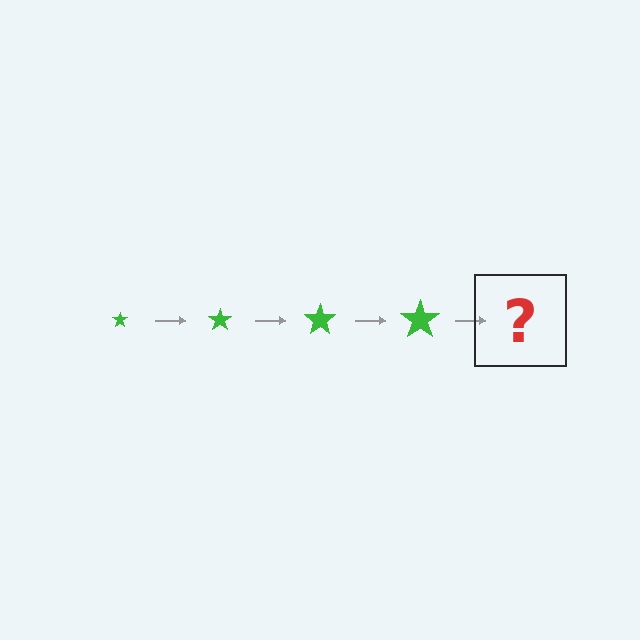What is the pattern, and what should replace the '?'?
The pattern is that the star gets progressively larger each step. The '?' should be a green star, larger than the previous one.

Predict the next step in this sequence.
The next step is a green star, larger than the previous one.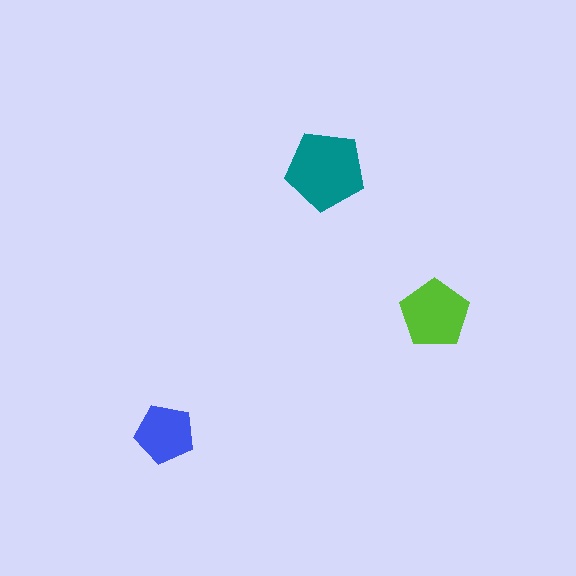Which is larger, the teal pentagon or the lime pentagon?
The teal one.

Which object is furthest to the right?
The lime pentagon is rightmost.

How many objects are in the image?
There are 3 objects in the image.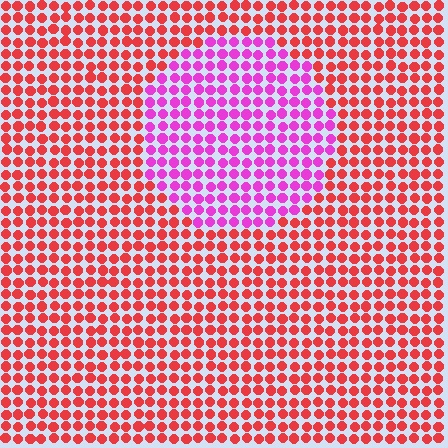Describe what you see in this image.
The image is filled with small red elements in a uniform arrangement. A circle-shaped region is visible where the elements are tinted to a slightly different hue, forming a subtle color boundary.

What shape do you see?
I see a circle.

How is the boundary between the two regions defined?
The boundary is defined purely by a slight shift in hue (about 52 degrees). Spacing, size, and orientation are identical on both sides.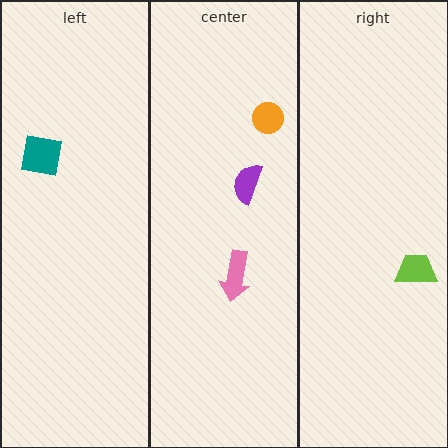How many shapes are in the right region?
1.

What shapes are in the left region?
The teal square.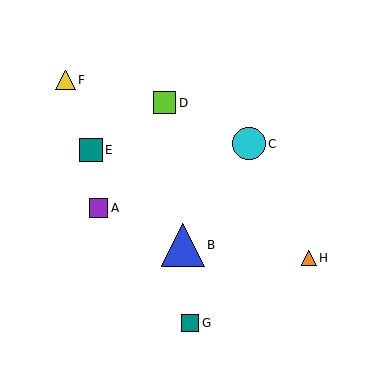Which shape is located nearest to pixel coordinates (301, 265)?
The orange triangle (labeled H) at (309, 258) is nearest to that location.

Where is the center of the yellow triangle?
The center of the yellow triangle is at (65, 80).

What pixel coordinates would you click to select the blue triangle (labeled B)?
Click at (183, 245) to select the blue triangle B.